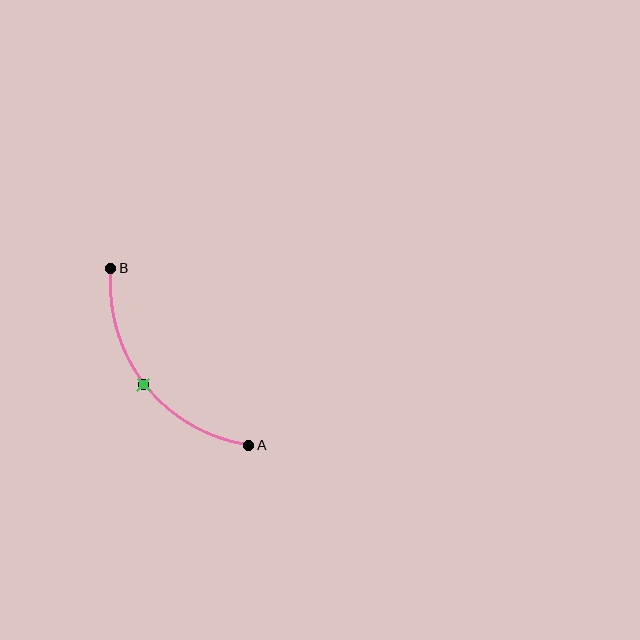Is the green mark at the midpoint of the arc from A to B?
Yes. The green mark lies on the arc at equal arc-length from both A and B — it is the arc midpoint.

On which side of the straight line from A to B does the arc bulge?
The arc bulges below and to the left of the straight line connecting A and B.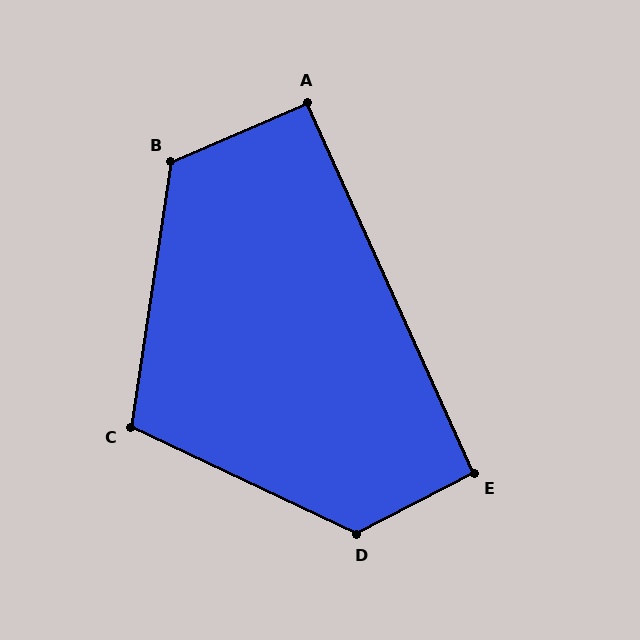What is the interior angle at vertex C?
Approximately 107 degrees (obtuse).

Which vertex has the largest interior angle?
D, at approximately 127 degrees.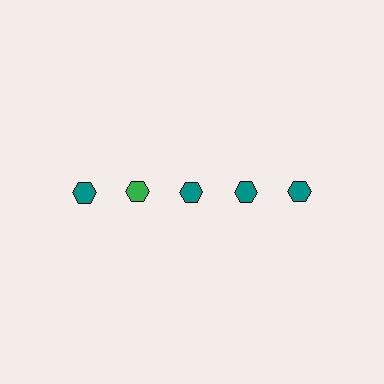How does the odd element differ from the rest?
It has a different color: green instead of teal.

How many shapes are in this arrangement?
There are 5 shapes arranged in a grid pattern.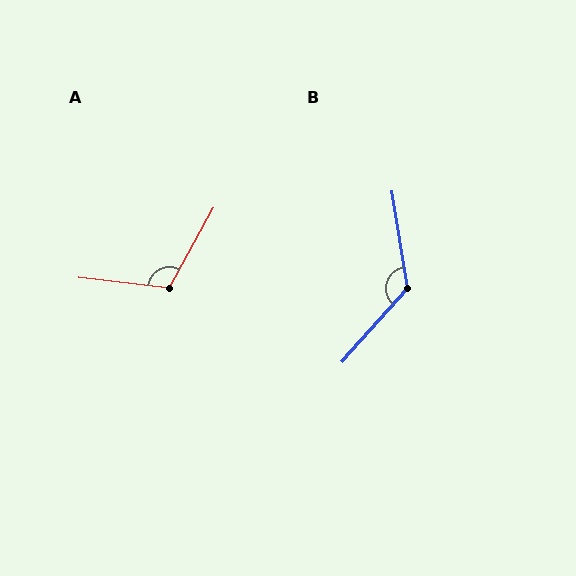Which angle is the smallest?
A, at approximately 112 degrees.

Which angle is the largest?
B, at approximately 129 degrees.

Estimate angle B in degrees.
Approximately 129 degrees.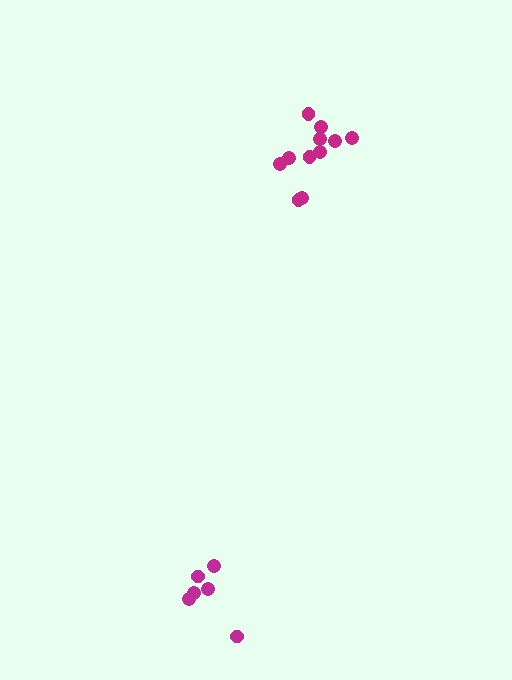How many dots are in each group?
Group 1: 11 dots, Group 2: 6 dots (17 total).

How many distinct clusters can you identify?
There are 2 distinct clusters.